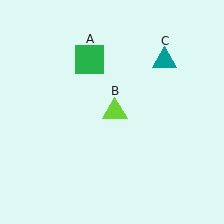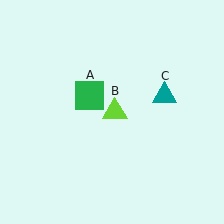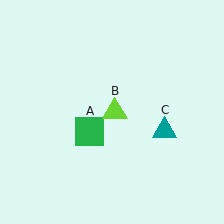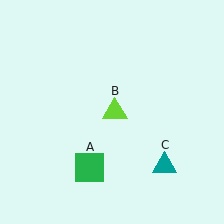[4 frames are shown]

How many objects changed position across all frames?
2 objects changed position: green square (object A), teal triangle (object C).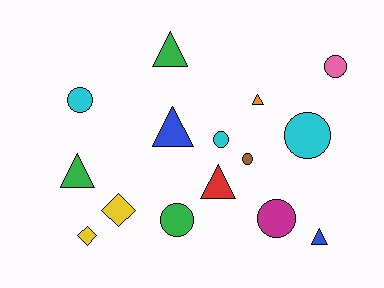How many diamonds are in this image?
There are 2 diamonds.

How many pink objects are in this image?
There is 1 pink object.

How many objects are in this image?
There are 15 objects.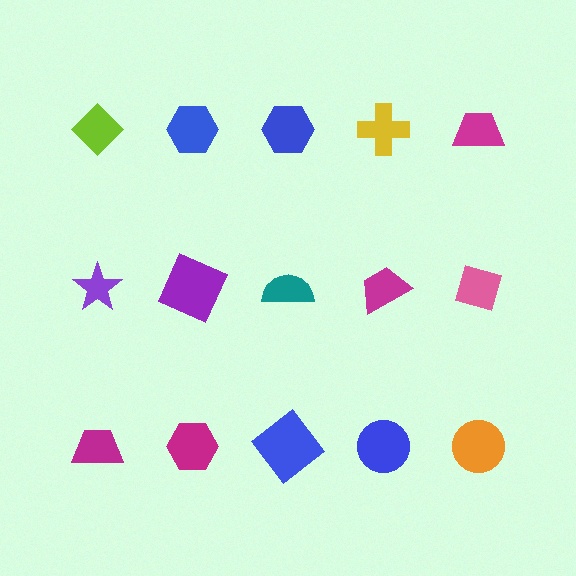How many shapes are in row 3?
5 shapes.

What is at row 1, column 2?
A blue hexagon.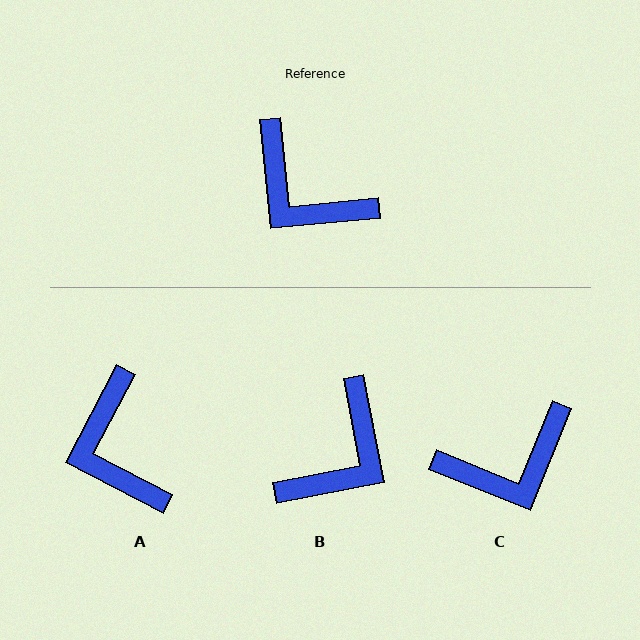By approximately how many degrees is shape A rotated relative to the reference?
Approximately 33 degrees clockwise.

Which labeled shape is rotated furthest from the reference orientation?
B, about 95 degrees away.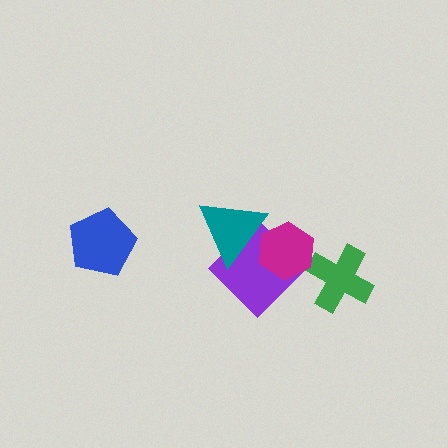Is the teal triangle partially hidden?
No, no other shape covers it.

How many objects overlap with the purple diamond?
2 objects overlap with the purple diamond.